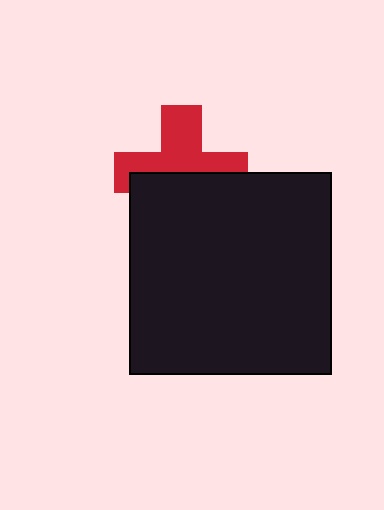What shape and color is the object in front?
The object in front is a black square.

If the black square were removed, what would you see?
You would see the complete red cross.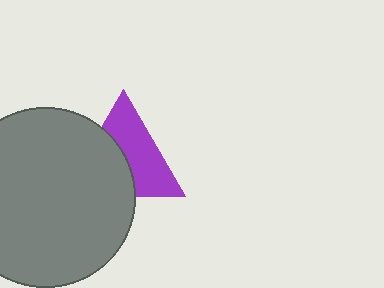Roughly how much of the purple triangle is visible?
About half of it is visible (roughly 54%).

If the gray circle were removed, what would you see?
You would see the complete purple triangle.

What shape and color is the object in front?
The object in front is a gray circle.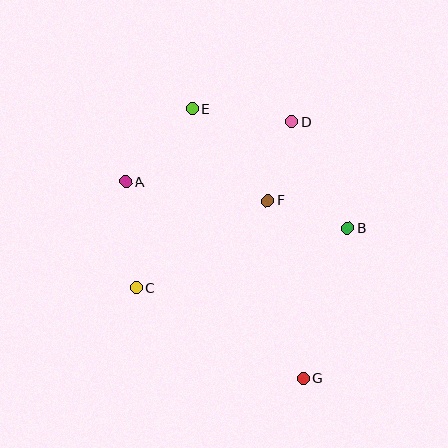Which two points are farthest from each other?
Points E and G are farthest from each other.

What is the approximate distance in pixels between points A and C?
The distance between A and C is approximately 107 pixels.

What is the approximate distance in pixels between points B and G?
The distance between B and G is approximately 157 pixels.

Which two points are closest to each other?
Points D and F are closest to each other.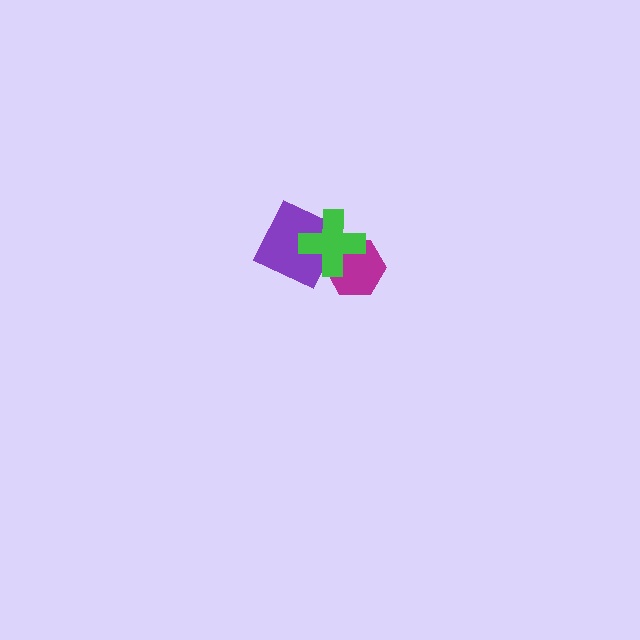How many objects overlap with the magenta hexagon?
2 objects overlap with the magenta hexagon.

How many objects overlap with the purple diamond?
2 objects overlap with the purple diamond.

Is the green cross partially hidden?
No, no other shape covers it.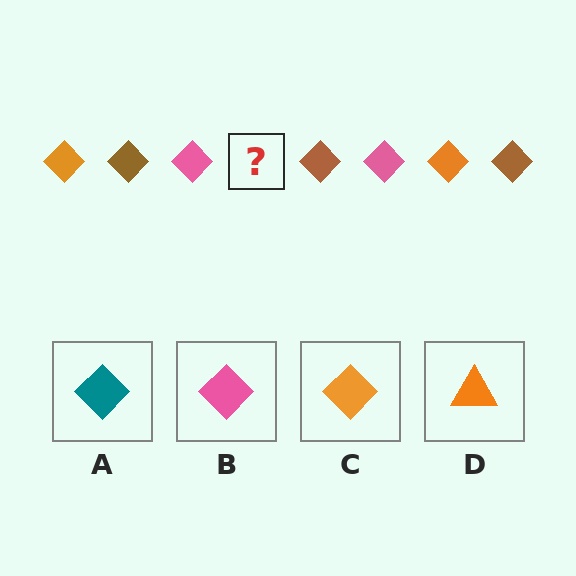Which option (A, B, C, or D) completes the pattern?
C.